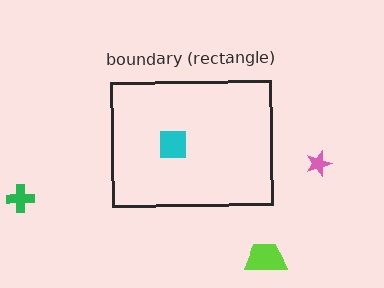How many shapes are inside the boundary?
1 inside, 3 outside.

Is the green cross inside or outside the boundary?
Outside.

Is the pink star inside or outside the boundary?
Outside.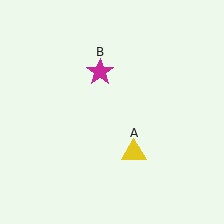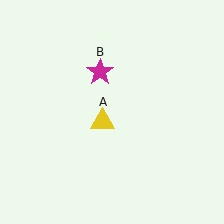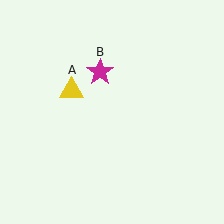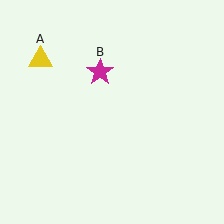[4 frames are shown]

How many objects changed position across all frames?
1 object changed position: yellow triangle (object A).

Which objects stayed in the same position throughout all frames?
Magenta star (object B) remained stationary.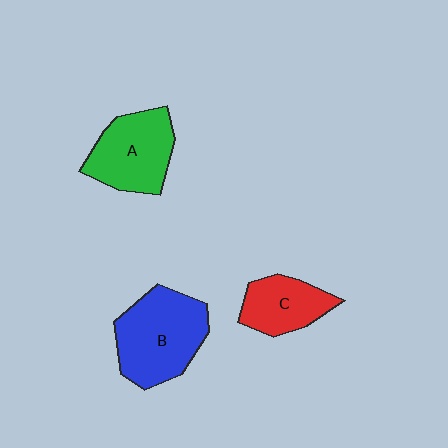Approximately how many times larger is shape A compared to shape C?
Approximately 1.4 times.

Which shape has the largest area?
Shape B (blue).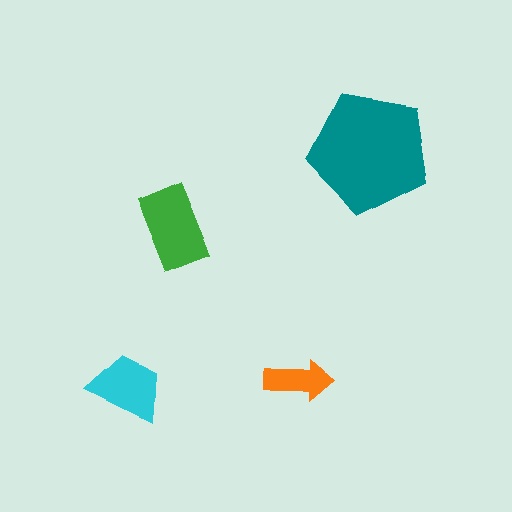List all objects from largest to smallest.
The teal pentagon, the green rectangle, the cyan trapezoid, the orange arrow.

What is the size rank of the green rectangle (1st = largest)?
2nd.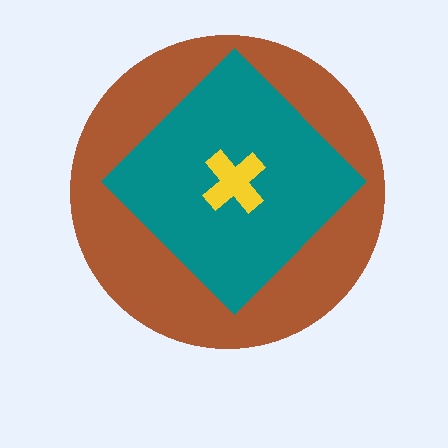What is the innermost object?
The yellow cross.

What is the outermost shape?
The brown circle.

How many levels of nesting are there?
3.